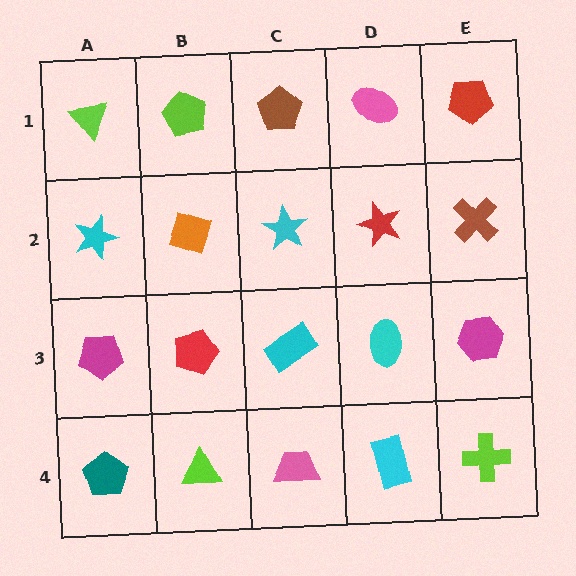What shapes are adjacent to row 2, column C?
A brown pentagon (row 1, column C), a cyan rectangle (row 3, column C), an orange diamond (row 2, column B), a red star (row 2, column D).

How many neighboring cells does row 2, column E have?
3.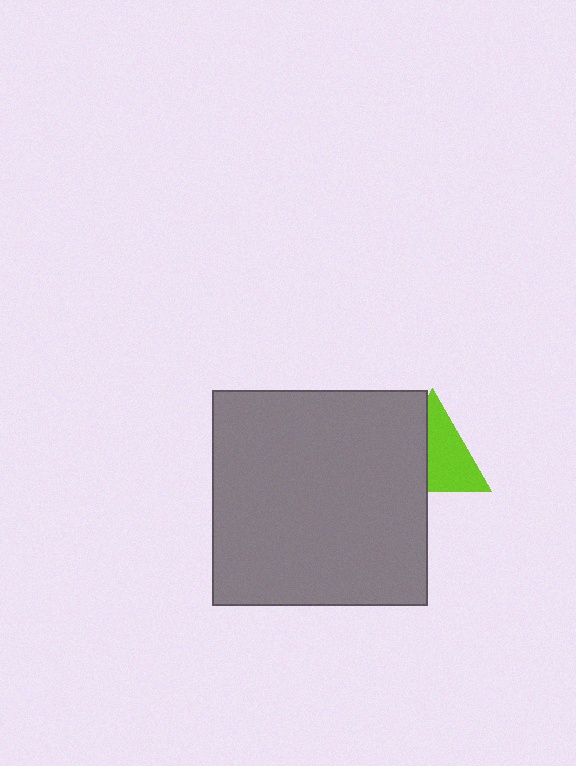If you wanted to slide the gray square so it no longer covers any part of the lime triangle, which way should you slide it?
Slide it left — that is the most direct way to separate the two shapes.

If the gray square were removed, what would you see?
You would see the complete lime triangle.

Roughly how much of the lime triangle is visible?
About half of it is visible (roughly 58%).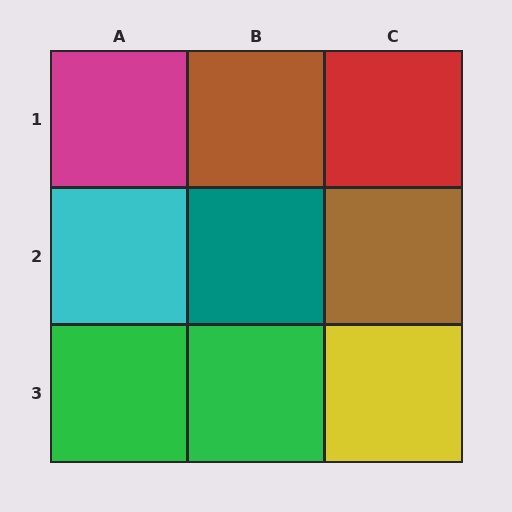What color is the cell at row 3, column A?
Green.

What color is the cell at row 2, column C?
Brown.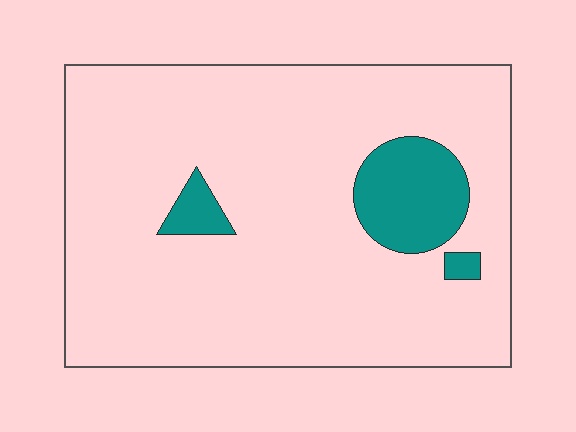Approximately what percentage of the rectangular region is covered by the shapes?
Approximately 10%.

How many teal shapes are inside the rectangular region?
3.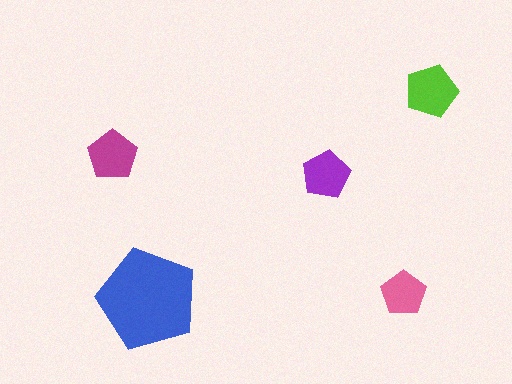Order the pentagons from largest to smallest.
the blue one, the lime one, the magenta one, the purple one, the pink one.